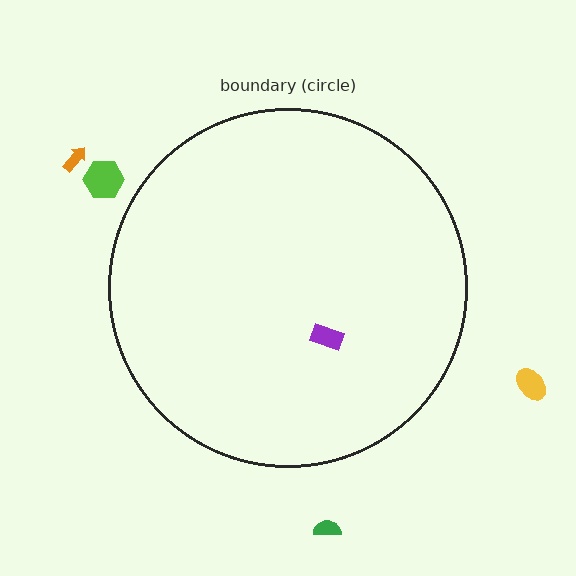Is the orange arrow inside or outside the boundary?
Outside.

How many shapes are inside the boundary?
1 inside, 4 outside.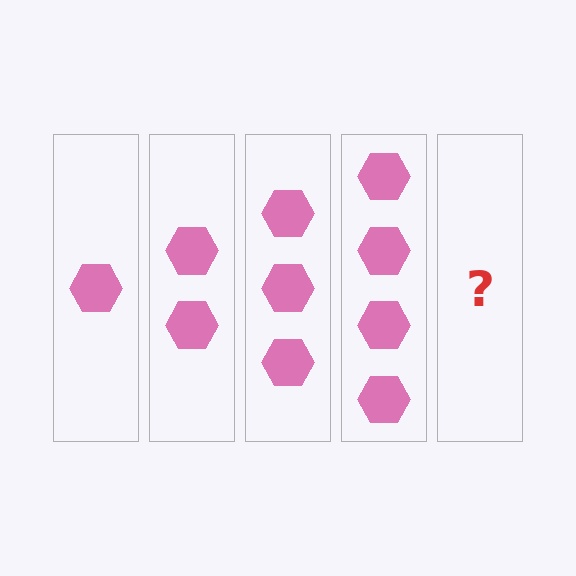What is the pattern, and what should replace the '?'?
The pattern is that each step adds one more hexagon. The '?' should be 5 hexagons.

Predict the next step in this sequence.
The next step is 5 hexagons.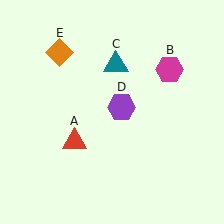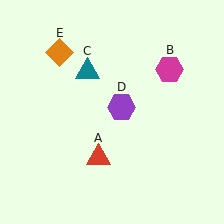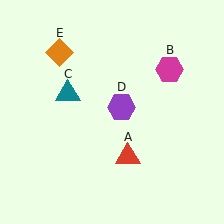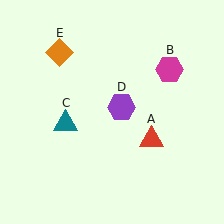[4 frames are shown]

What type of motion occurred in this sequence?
The red triangle (object A), teal triangle (object C) rotated counterclockwise around the center of the scene.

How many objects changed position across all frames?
2 objects changed position: red triangle (object A), teal triangle (object C).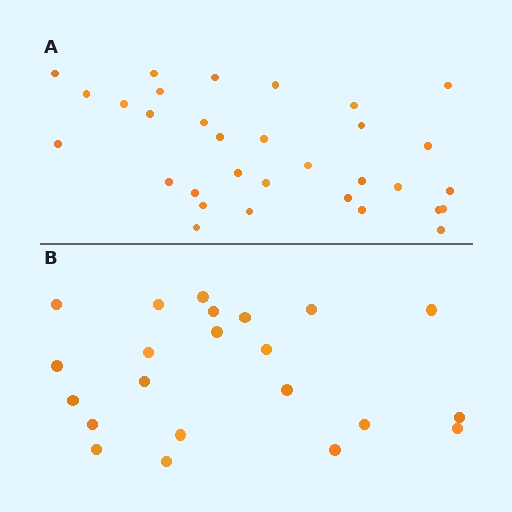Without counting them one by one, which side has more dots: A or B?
Region A (the top region) has more dots.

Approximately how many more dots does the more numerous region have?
Region A has roughly 10 or so more dots than region B.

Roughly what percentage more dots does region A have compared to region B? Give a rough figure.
About 45% more.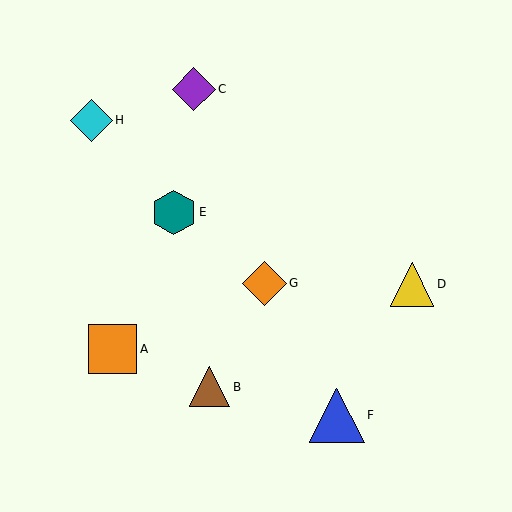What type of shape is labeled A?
Shape A is an orange square.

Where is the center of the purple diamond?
The center of the purple diamond is at (194, 89).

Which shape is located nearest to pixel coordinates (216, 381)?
The brown triangle (labeled B) at (210, 387) is nearest to that location.